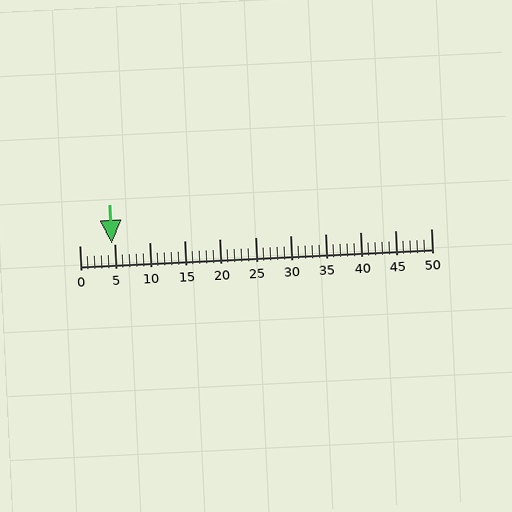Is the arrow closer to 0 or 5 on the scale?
The arrow is closer to 5.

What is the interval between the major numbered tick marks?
The major tick marks are spaced 5 units apart.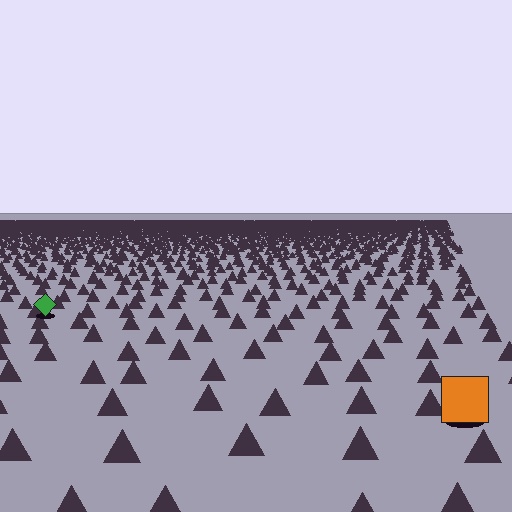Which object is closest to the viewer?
The orange square is closest. The texture marks near it are larger and more spread out.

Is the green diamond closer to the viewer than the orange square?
No. The orange square is closer — you can tell from the texture gradient: the ground texture is coarser near it.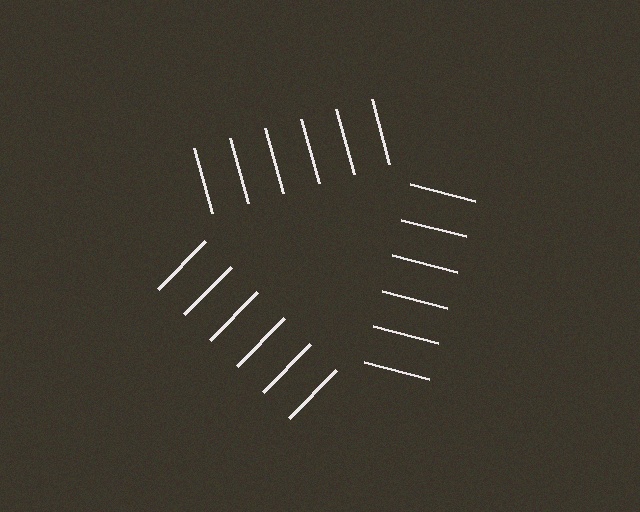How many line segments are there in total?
18 — 6 along each of the 3 edges.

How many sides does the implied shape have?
3 sides — the line-ends trace a triangle.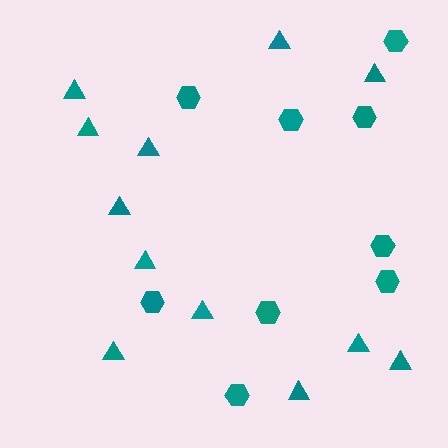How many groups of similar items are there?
There are 2 groups: one group of triangles (12) and one group of hexagons (9).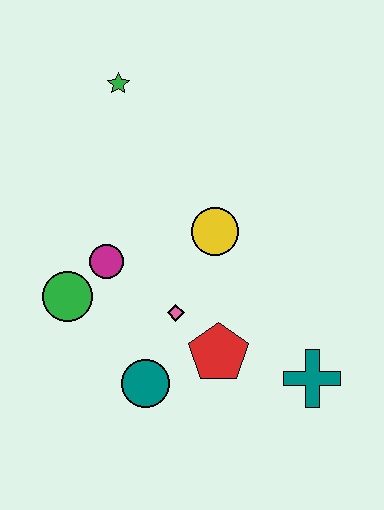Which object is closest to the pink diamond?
The red pentagon is closest to the pink diamond.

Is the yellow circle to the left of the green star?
No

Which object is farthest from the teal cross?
The green star is farthest from the teal cross.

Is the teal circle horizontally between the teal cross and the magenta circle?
Yes